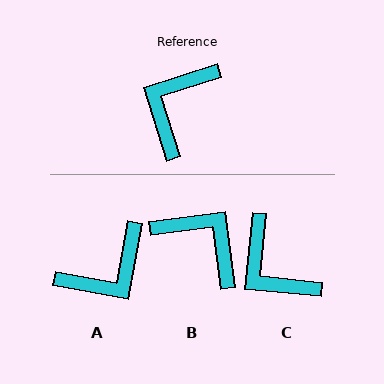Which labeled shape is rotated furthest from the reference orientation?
A, about 152 degrees away.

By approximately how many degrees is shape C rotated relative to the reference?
Approximately 67 degrees counter-clockwise.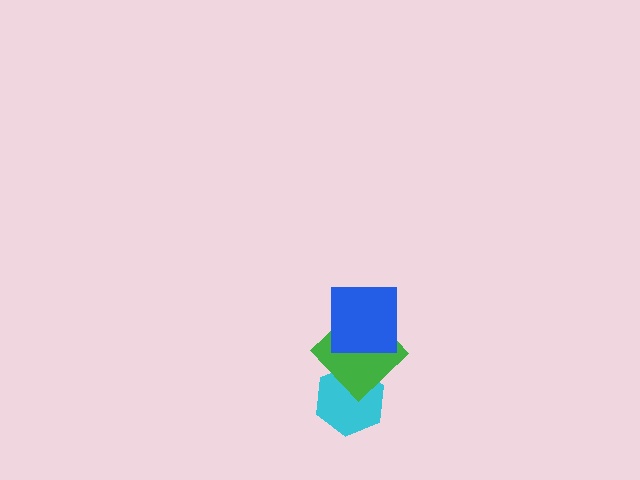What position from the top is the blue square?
The blue square is 1st from the top.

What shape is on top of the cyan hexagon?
The green diamond is on top of the cyan hexagon.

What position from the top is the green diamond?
The green diamond is 2nd from the top.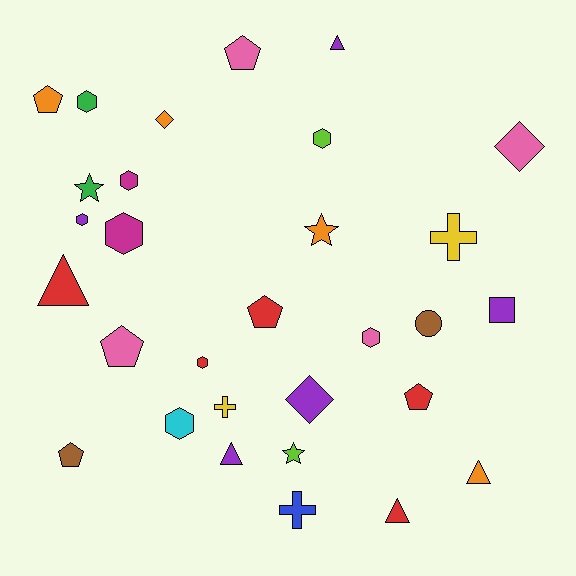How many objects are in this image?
There are 30 objects.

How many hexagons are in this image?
There are 8 hexagons.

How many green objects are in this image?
There are 2 green objects.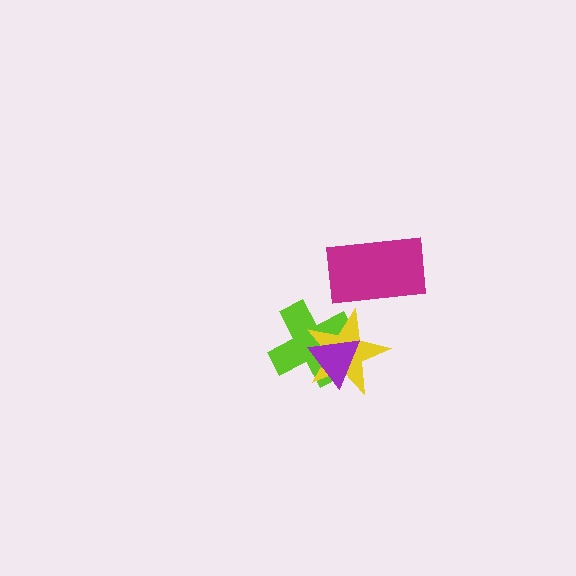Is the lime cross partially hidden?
Yes, it is partially covered by another shape.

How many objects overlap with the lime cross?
2 objects overlap with the lime cross.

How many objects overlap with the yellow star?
2 objects overlap with the yellow star.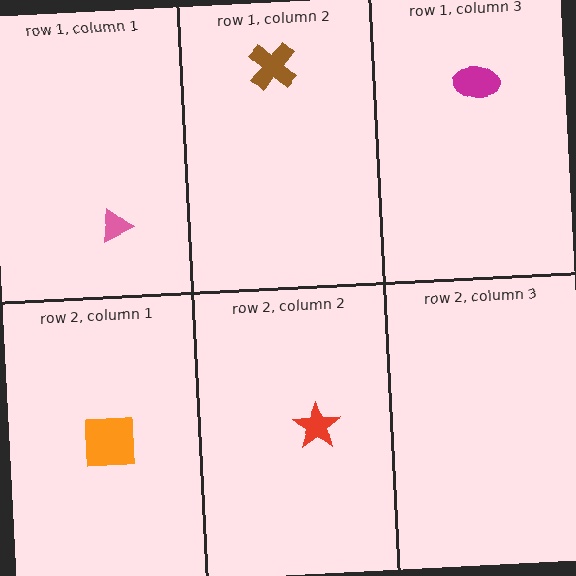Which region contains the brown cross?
The row 1, column 2 region.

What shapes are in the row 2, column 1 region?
The orange square.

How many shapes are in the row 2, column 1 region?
1.